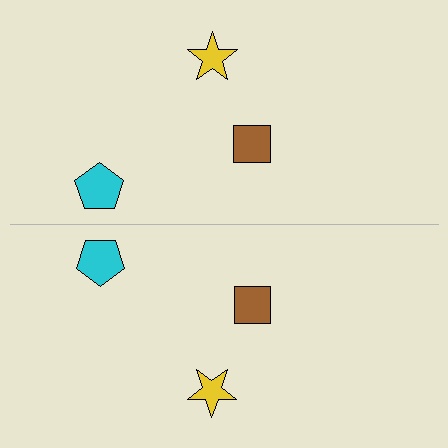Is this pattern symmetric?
Yes, this pattern has bilateral (reflection) symmetry.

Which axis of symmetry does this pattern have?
The pattern has a horizontal axis of symmetry running through the center of the image.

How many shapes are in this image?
There are 6 shapes in this image.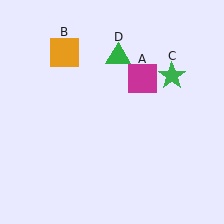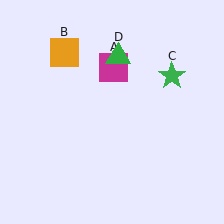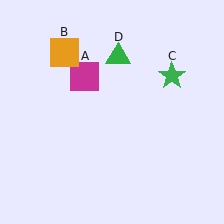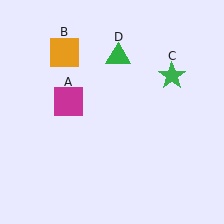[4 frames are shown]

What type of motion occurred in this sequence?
The magenta square (object A) rotated counterclockwise around the center of the scene.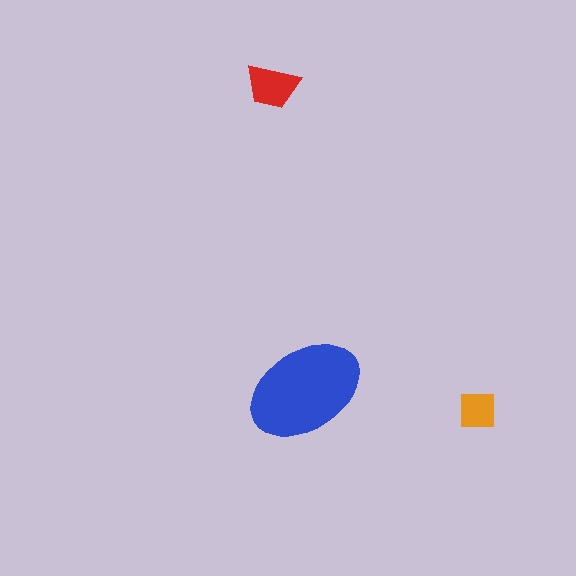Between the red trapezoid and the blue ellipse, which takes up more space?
The blue ellipse.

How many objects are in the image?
There are 3 objects in the image.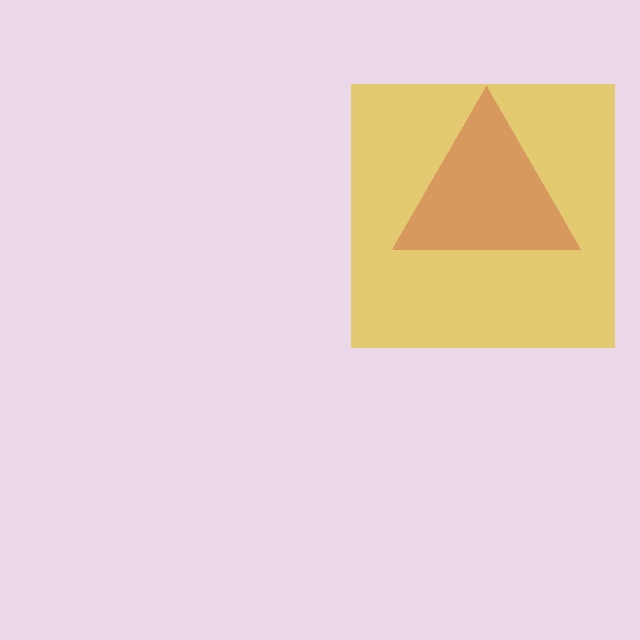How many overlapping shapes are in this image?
There are 2 overlapping shapes in the image.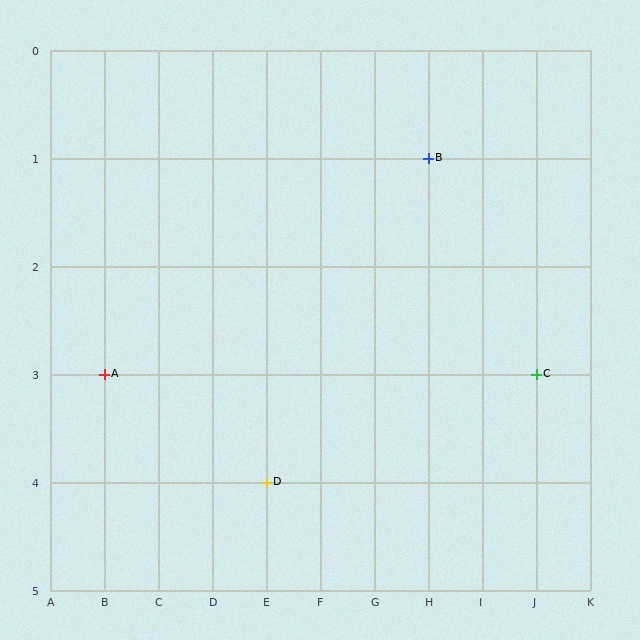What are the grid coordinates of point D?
Point D is at grid coordinates (E, 4).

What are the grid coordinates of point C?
Point C is at grid coordinates (J, 3).